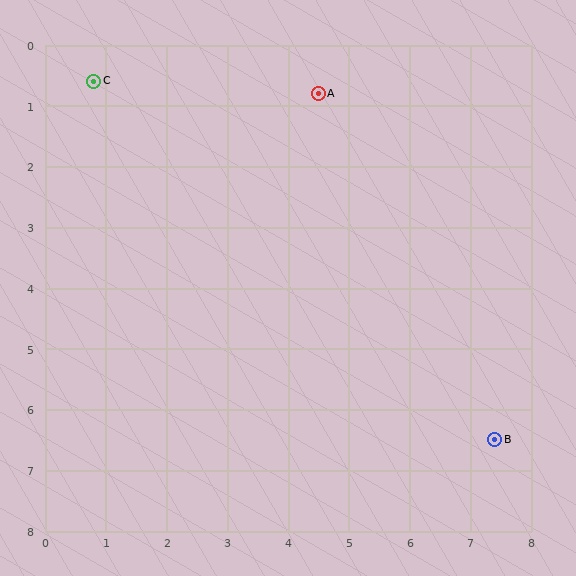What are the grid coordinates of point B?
Point B is at approximately (7.4, 6.5).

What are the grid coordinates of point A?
Point A is at approximately (4.5, 0.8).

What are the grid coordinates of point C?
Point C is at approximately (0.8, 0.6).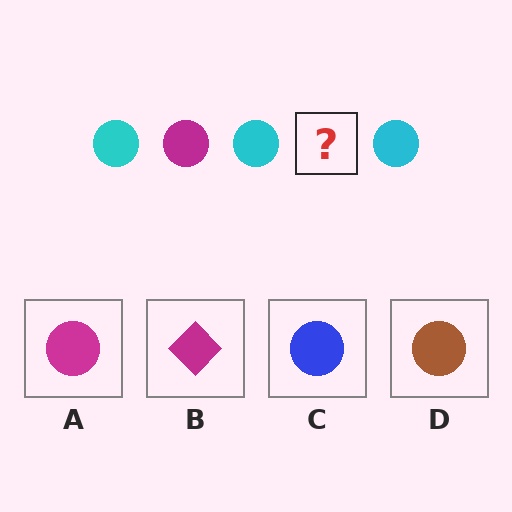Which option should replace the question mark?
Option A.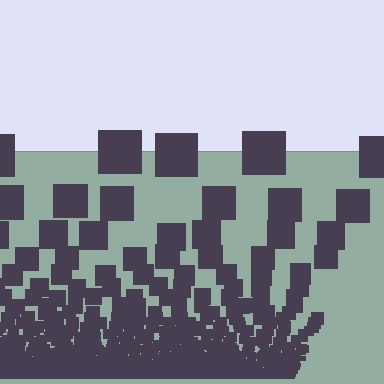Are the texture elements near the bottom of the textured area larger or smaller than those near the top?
Smaller. The gradient is inverted — elements near the bottom are smaller and denser.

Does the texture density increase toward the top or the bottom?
Density increases toward the bottom.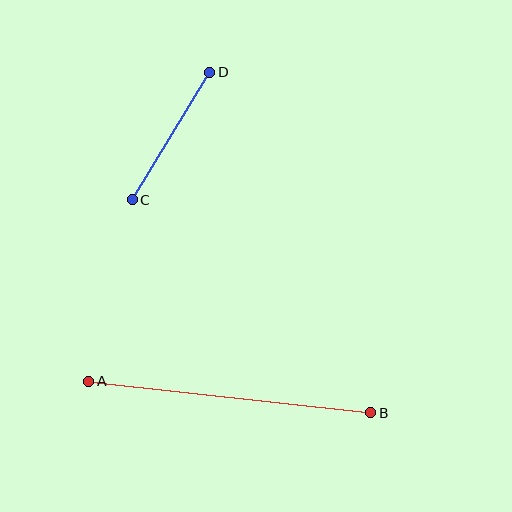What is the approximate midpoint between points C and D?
The midpoint is at approximately (171, 136) pixels.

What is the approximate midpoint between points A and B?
The midpoint is at approximately (230, 397) pixels.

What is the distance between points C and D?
The distance is approximately 150 pixels.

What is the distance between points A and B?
The distance is approximately 283 pixels.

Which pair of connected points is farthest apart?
Points A and B are farthest apart.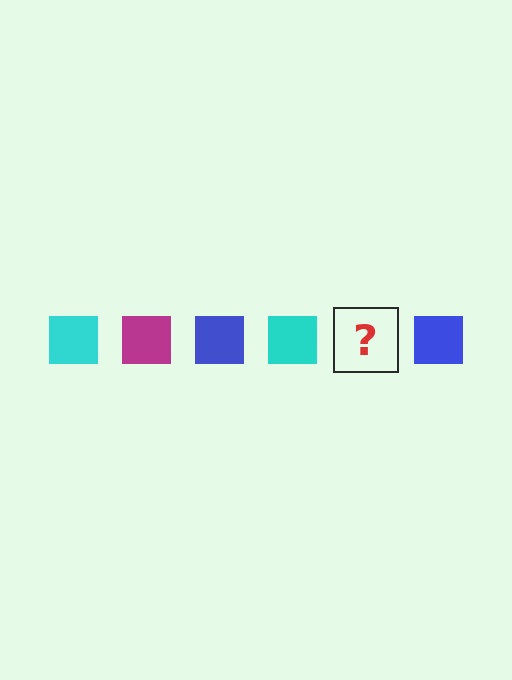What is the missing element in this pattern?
The missing element is a magenta square.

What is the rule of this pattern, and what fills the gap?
The rule is that the pattern cycles through cyan, magenta, blue squares. The gap should be filled with a magenta square.